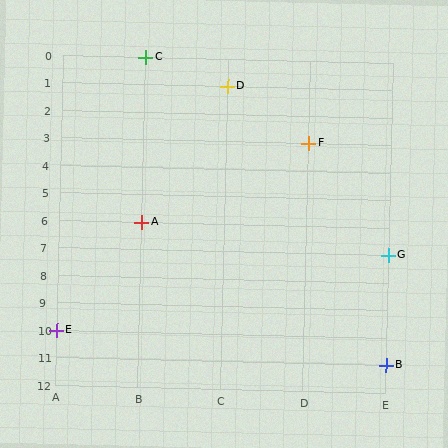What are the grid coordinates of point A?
Point A is at grid coordinates (B, 6).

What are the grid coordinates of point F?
Point F is at grid coordinates (D, 3).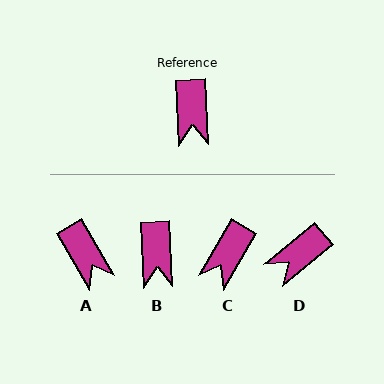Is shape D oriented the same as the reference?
No, it is off by about 53 degrees.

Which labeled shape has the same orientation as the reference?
B.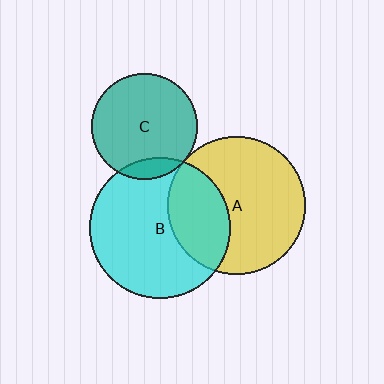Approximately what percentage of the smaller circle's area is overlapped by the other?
Approximately 30%.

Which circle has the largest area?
Circle B (cyan).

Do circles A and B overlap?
Yes.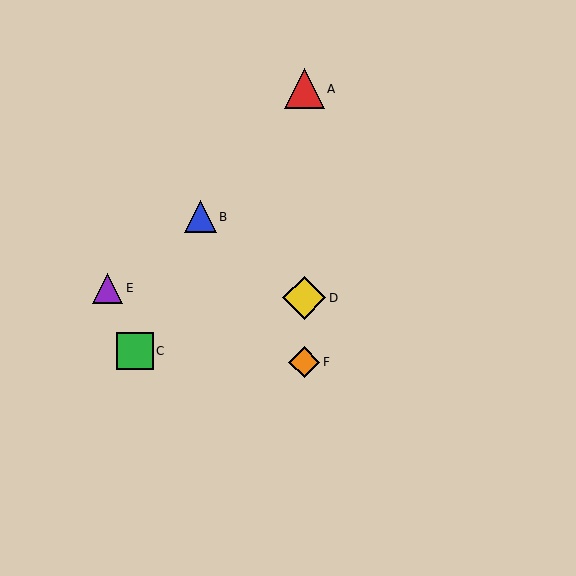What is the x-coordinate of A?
Object A is at x≈304.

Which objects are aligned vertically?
Objects A, D, F are aligned vertically.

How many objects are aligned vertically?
3 objects (A, D, F) are aligned vertically.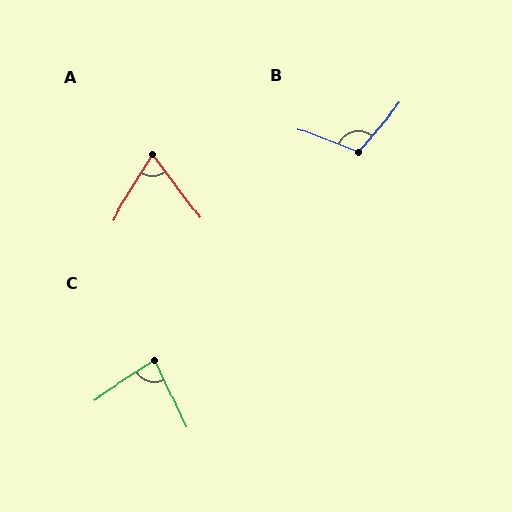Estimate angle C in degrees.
Approximately 81 degrees.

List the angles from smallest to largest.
A (68°), C (81°), B (109°).